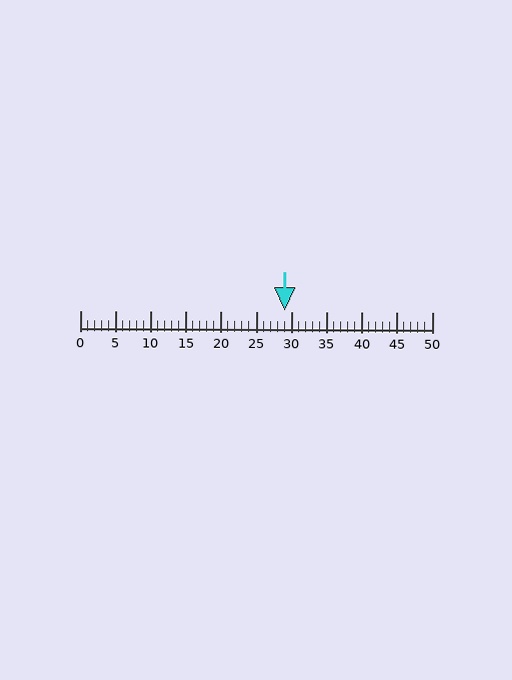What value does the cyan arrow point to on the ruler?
The cyan arrow points to approximately 29.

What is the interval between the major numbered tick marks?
The major tick marks are spaced 5 units apart.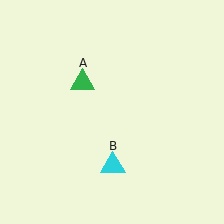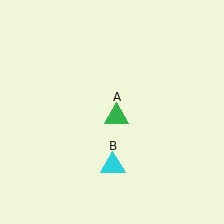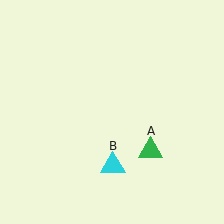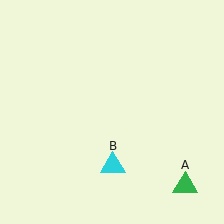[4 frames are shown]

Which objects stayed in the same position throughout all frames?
Cyan triangle (object B) remained stationary.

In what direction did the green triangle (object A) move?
The green triangle (object A) moved down and to the right.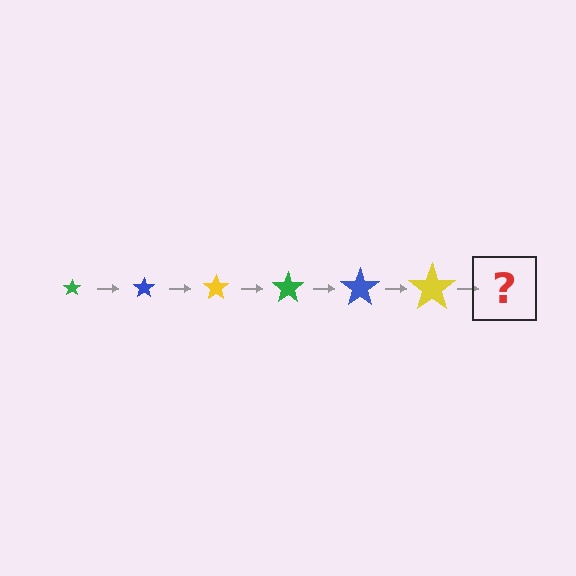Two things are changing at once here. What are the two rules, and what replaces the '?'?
The two rules are that the star grows larger each step and the color cycles through green, blue, and yellow. The '?' should be a green star, larger than the previous one.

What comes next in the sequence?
The next element should be a green star, larger than the previous one.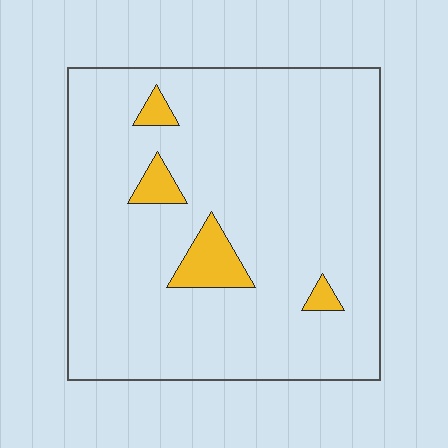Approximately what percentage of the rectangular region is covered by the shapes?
Approximately 5%.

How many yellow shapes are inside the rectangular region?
4.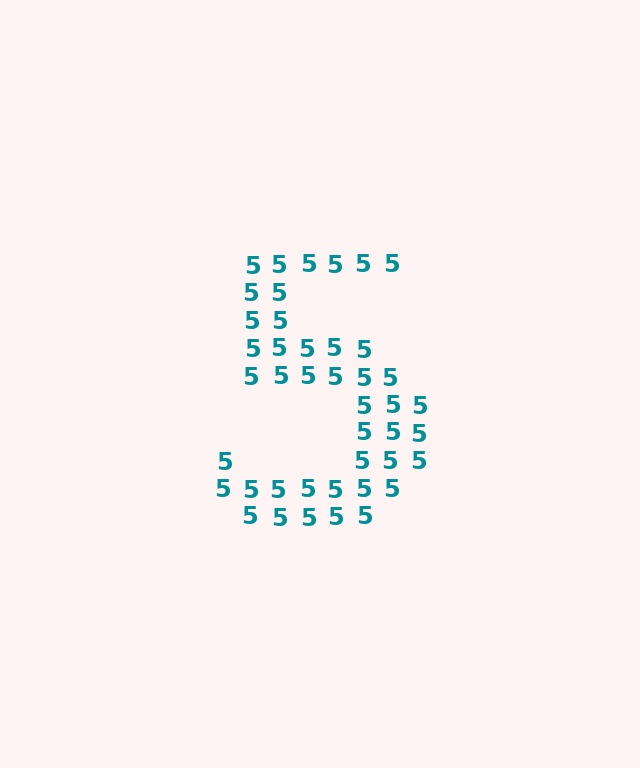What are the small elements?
The small elements are digit 5's.